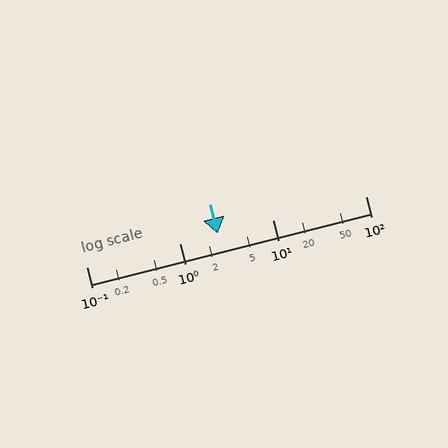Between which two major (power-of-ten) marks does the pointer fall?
The pointer is between 1 and 10.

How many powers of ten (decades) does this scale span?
The scale spans 3 decades, from 0.1 to 100.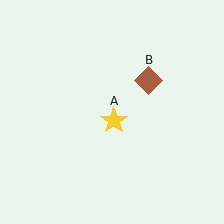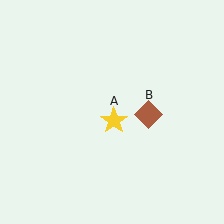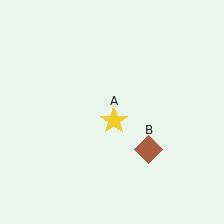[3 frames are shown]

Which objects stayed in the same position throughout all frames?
Yellow star (object A) remained stationary.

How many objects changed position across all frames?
1 object changed position: brown diamond (object B).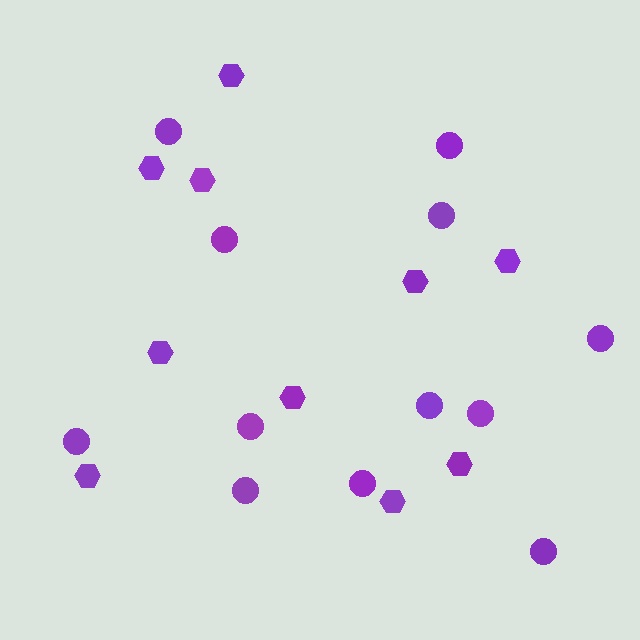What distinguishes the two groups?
There are 2 groups: one group of hexagons (10) and one group of circles (12).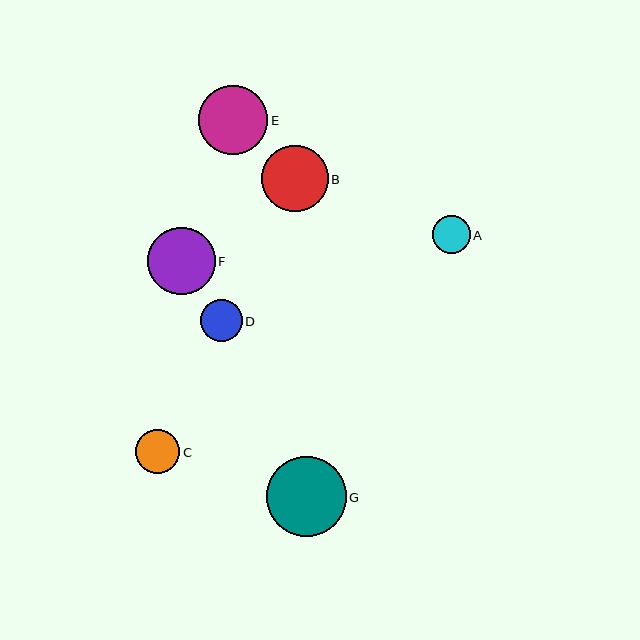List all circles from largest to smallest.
From largest to smallest: G, E, F, B, C, D, A.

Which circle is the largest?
Circle G is the largest with a size of approximately 79 pixels.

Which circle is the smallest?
Circle A is the smallest with a size of approximately 38 pixels.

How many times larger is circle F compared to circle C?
Circle F is approximately 1.5 times the size of circle C.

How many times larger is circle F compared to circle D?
Circle F is approximately 1.6 times the size of circle D.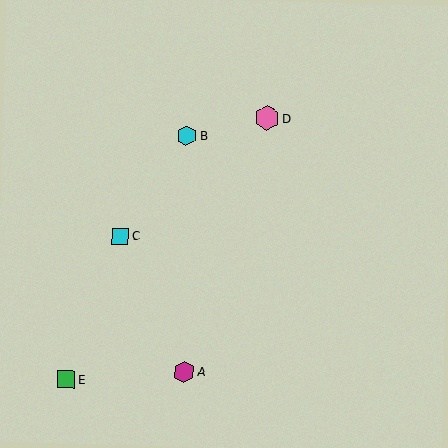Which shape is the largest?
The pink hexagon (labeled D) is the largest.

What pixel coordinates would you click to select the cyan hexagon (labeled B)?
Click at (186, 136) to select the cyan hexagon B.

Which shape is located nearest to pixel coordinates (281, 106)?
The pink hexagon (labeled D) at (267, 118) is nearest to that location.